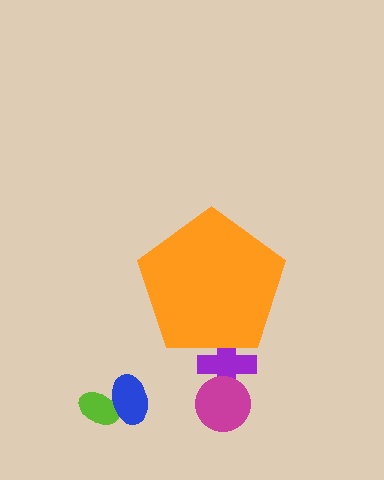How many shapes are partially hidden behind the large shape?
1 shape is partially hidden.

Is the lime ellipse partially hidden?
No, the lime ellipse is fully visible.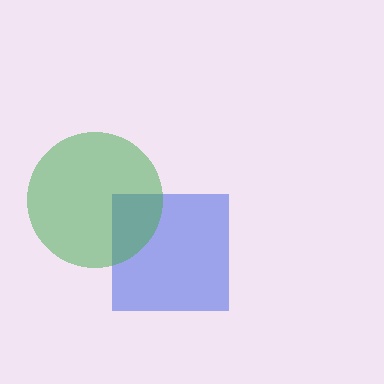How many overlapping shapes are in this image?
There are 2 overlapping shapes in the image.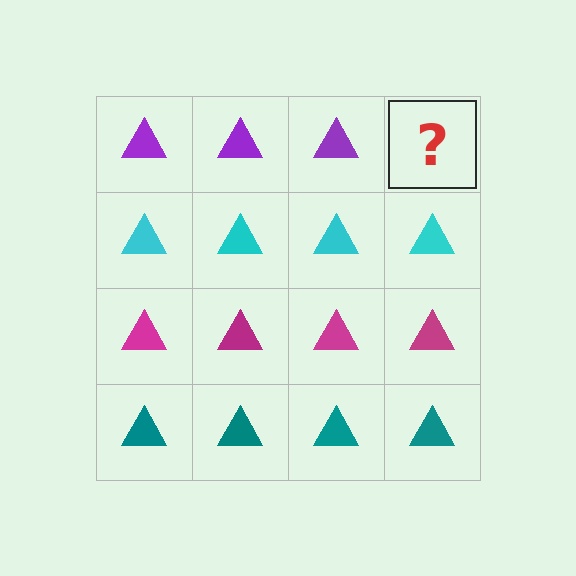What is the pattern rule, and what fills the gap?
The rule is that each row has a consistent color. The gap should be filled with a purple triangle.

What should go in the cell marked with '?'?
The missing cell should contain a purple triangle.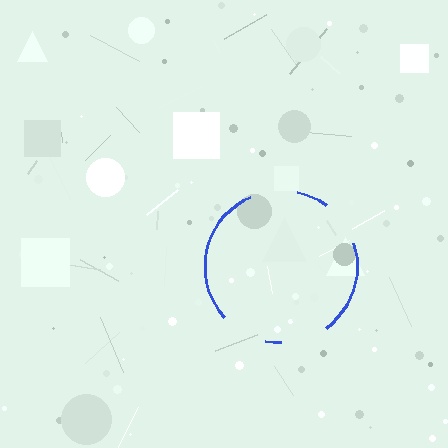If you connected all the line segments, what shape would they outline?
They would outline a circle.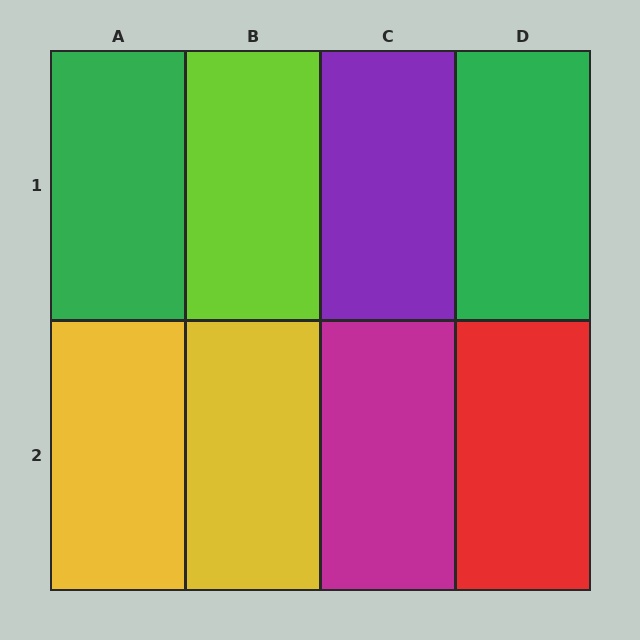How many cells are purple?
1 cell is purple.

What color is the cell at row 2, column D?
Red.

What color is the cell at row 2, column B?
Yellow.